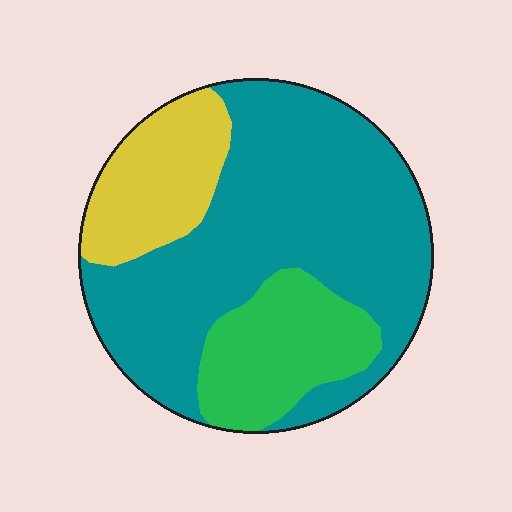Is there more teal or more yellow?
Teal.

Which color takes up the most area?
Teal, at roughly 65%.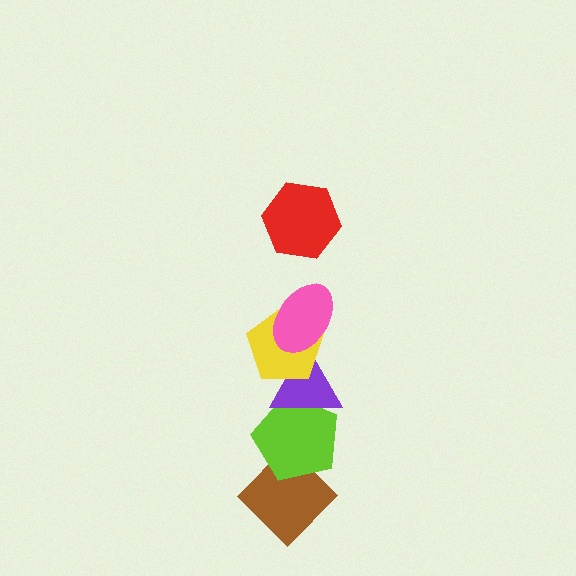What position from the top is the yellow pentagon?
The yellow pentagon is 3rd from the top.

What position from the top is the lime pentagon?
The lime pentagon is 5th from the top.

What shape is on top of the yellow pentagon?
The pink ellipse is on top of the yellow pentagon.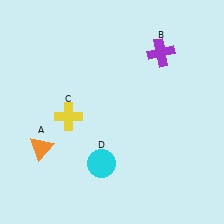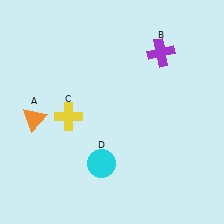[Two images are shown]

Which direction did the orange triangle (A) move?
The orange triangle (A) moved up.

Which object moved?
The orange triangle (A) moved up.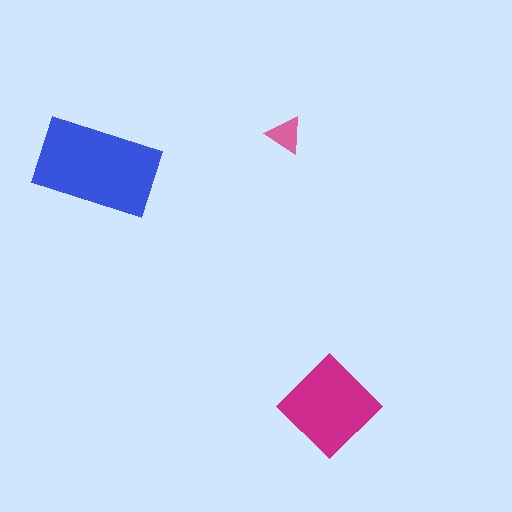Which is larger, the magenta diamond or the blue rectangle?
The blue rectangle.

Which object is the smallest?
The pink triangle.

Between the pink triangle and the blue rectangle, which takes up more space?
The blue rectangle.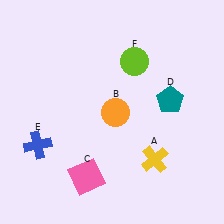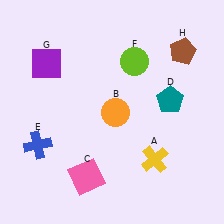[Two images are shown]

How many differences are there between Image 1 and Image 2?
There are 2 differences between the two images.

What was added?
A purple square (G), a brown pentagon (H) were added in Image 2.